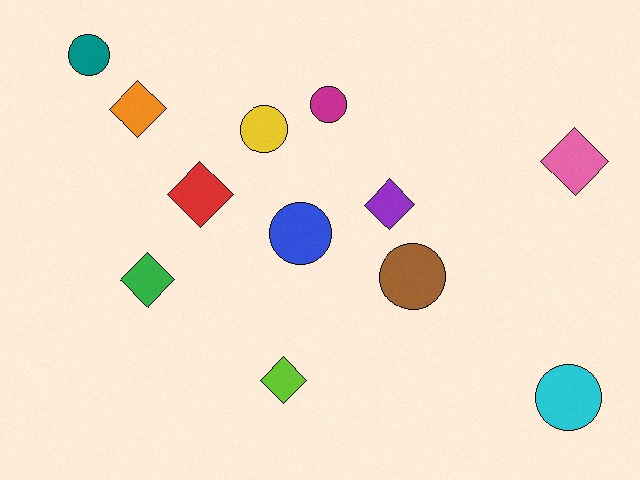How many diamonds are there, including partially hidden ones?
There are 6 diamonds.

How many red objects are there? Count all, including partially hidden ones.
There is 1 red object.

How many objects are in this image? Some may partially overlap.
There are 12 objects.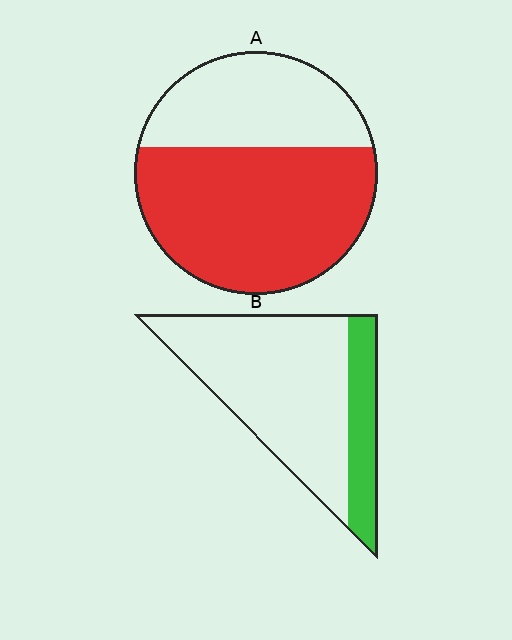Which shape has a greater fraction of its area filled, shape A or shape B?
Shape A.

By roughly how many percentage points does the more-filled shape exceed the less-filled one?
By roughly 40 percentage points (A over B).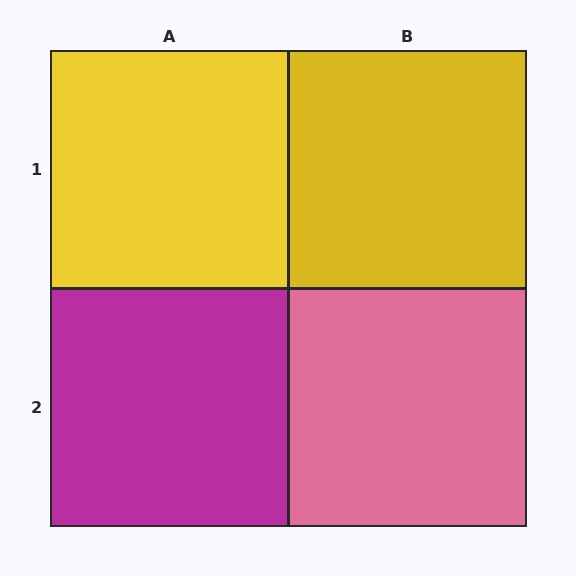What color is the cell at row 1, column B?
Yellow.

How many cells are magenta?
1 cell is magenta.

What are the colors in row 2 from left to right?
Magenta, pink.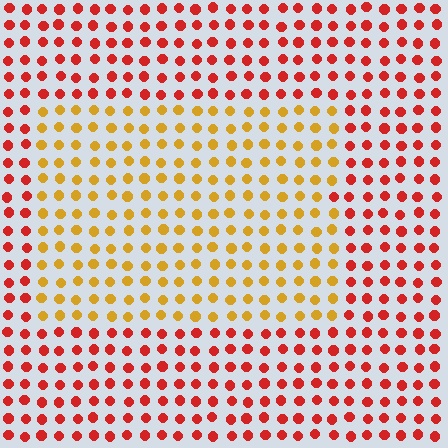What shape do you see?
I see a rectangle.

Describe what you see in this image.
The image is filled with small red elements in a uniform arrangement. A rectangle-shaped region is visible where the elements are tinted to a slightly different hue, forming a subtle color boundary.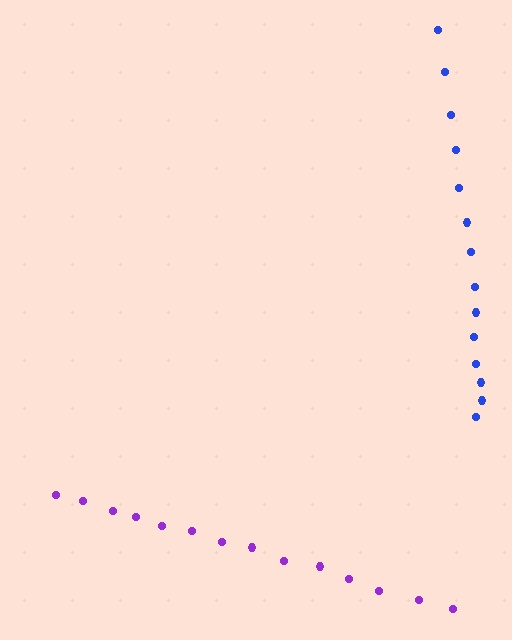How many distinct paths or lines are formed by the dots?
There are 2 distinct paths.